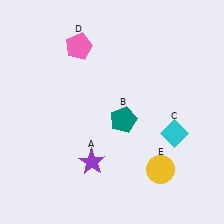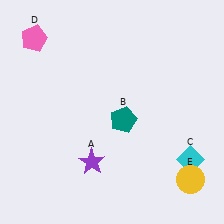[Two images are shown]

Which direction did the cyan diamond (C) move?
The cyan diamond (C) moved down.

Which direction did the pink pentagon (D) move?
The pink pentagon (D) moved left.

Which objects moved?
The objects that moved are: the cyan diamond (C), the pink pentagon (D), the yellow circle (E).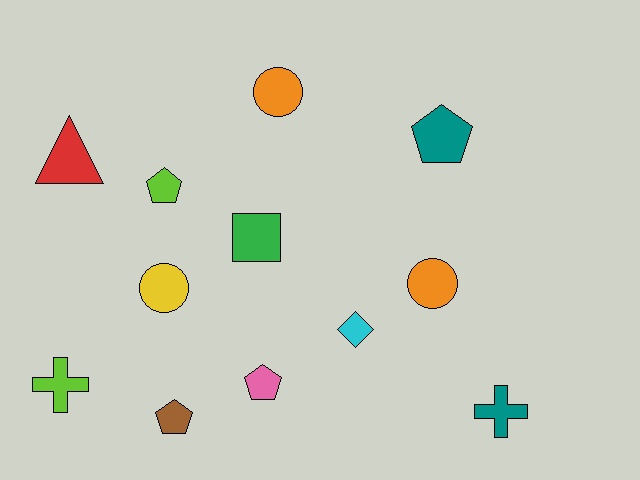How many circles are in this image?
There are 3 circles.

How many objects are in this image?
There are 12 objects.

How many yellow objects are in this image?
There is 1 yellow object.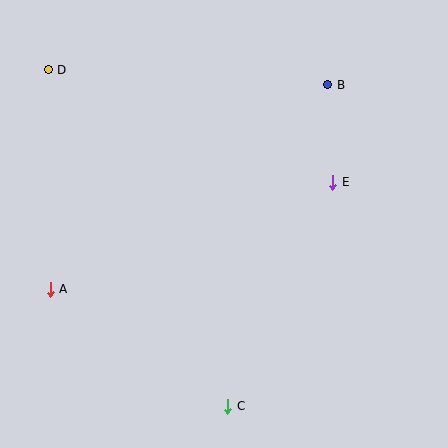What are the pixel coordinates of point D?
Point D is at (48, 70).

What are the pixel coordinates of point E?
Point E is at (333, 182).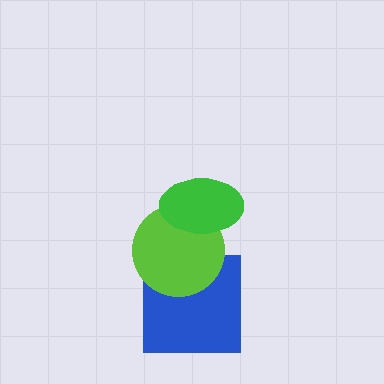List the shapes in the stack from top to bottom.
From top to bottom: the green ellipse, the lime circle, the blue square.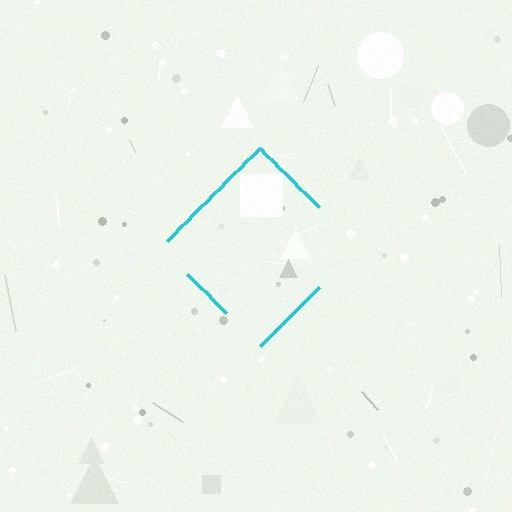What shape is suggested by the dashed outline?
The dashed outline suggests a diamond.